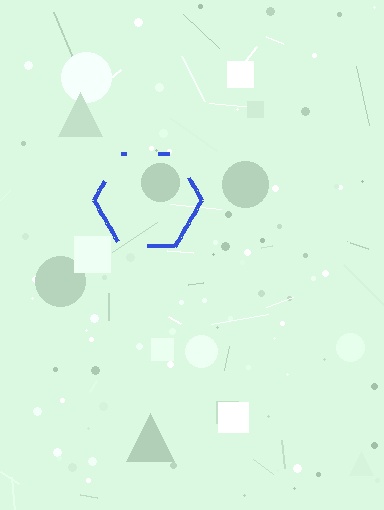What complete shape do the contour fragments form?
The contour fragments form a hexagon.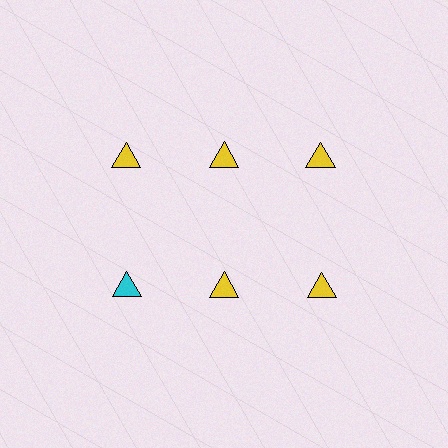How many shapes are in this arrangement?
There are 6 shapes arranged in a grid pattern.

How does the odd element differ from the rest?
It has a different color: cyan instead of yellow.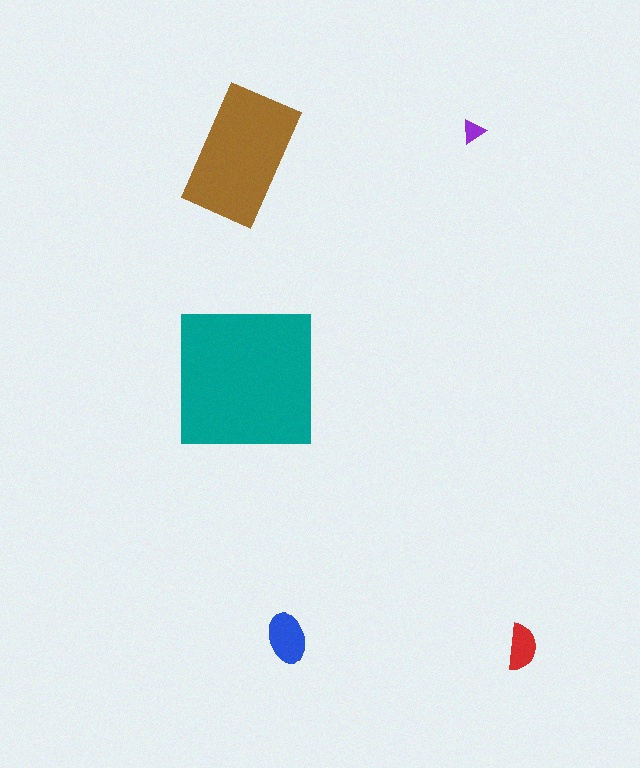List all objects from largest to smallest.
The teal square, the brown rectangle, the blue ellipse, the red semicircle, the purple triangle.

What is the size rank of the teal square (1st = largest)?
1st.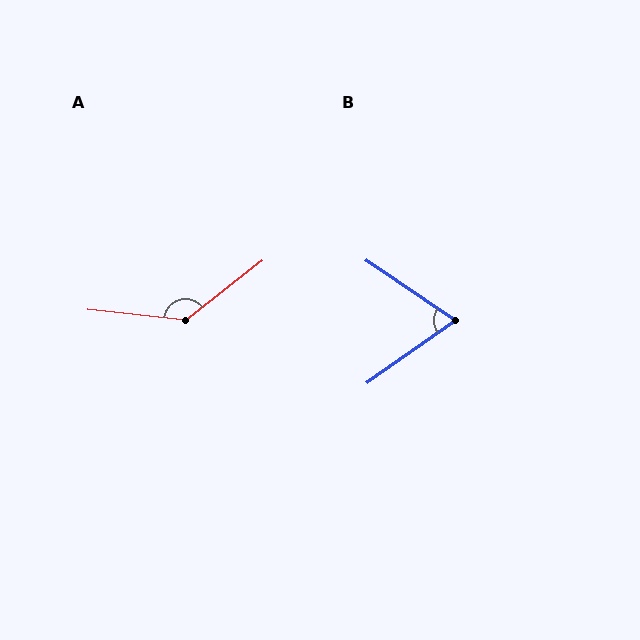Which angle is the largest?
A, at approximately 136 degrees.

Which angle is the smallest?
B, at approximately 69 degrees.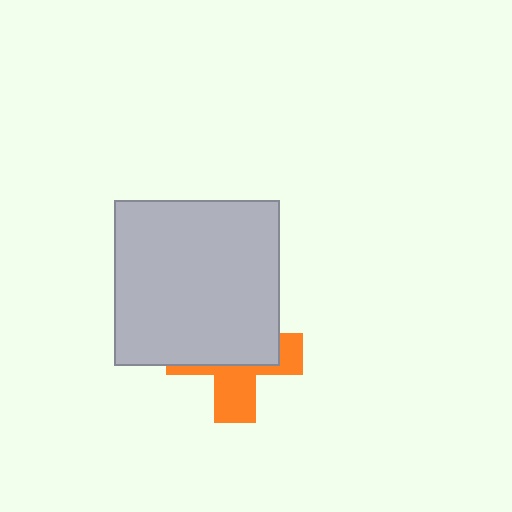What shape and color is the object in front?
The object in front is a light gray square.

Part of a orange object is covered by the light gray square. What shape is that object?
It is a cross.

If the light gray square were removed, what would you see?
You would see the complete orange cross.